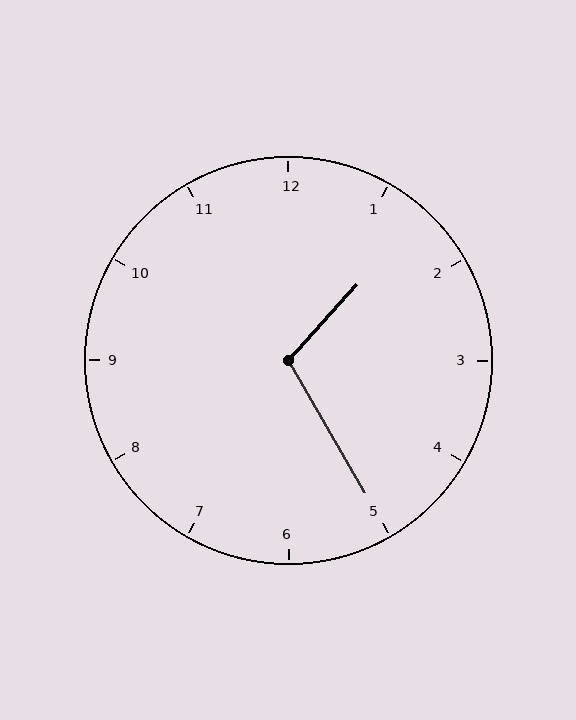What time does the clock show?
1:25.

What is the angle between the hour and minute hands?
Approximately 108 degrees.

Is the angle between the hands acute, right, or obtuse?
It is obtuse.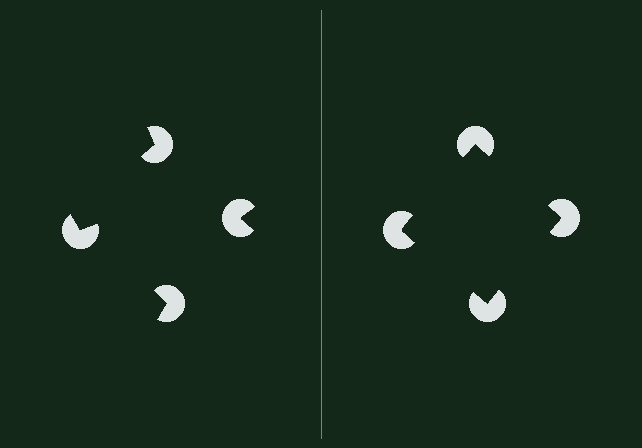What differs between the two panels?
The pac-man discs are positioned identically on both sides; only the wedge orientations differ. On the right they align to a square; on the left they are misaligned.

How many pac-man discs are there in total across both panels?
8 — 4 on each side.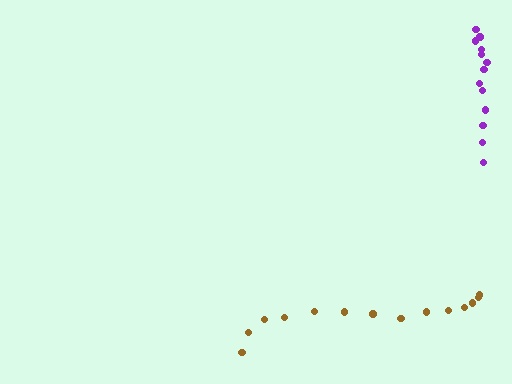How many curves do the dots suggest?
There are 2 distinct paths.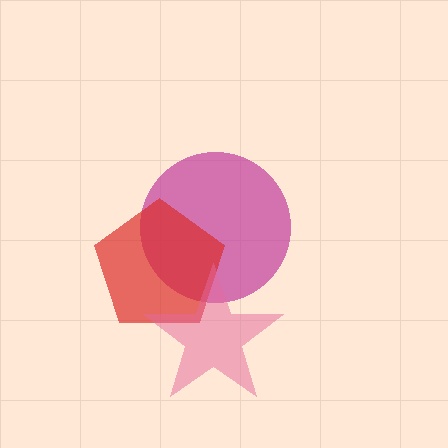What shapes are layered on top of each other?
The layered shapes are: a magenta circle, a red pentagon, a pink star.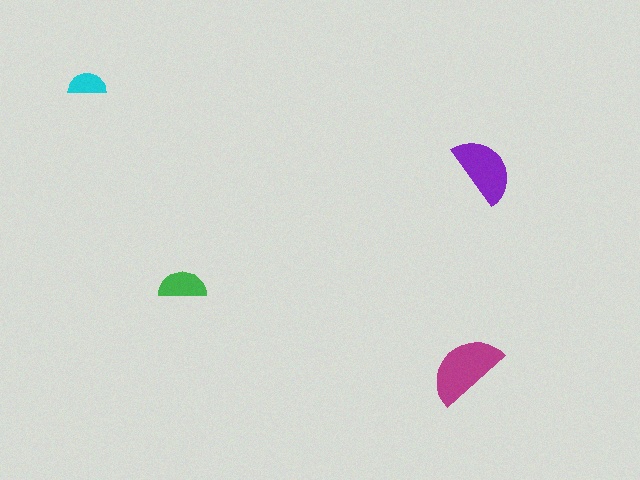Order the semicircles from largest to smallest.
the magenta one, the purple one, the green one, the cyan one.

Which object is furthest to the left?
The cyan semicircle is leftmost.